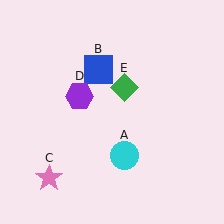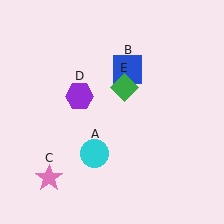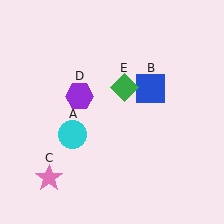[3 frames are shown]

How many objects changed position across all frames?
2 objects changed position: cyan circle (object A), blue square (object B).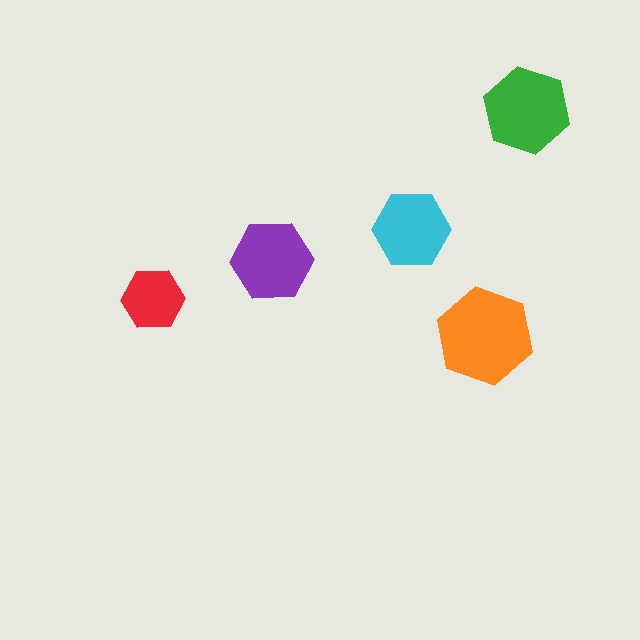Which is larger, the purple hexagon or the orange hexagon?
The orange one.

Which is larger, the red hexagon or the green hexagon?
The green one.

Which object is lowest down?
The orange hexagon is bottommost.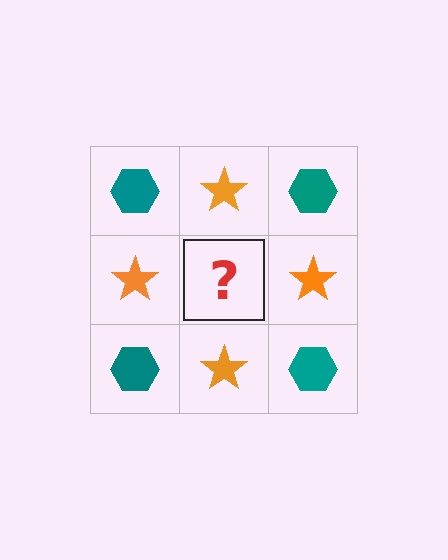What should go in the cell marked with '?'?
The missing cell should contain a teal hexagon.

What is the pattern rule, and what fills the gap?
The rule is that it alternates teal hexagon and orange star in a checkerboard pattern. The gap should be filled with a teal hexagon.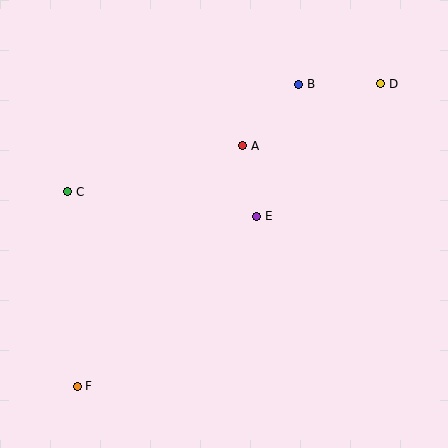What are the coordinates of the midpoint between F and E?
The midpoint between F and E is at (167, 301).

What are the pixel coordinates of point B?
Point B is at (299, 84).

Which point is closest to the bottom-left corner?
Point F is closest to the bottom-left corner.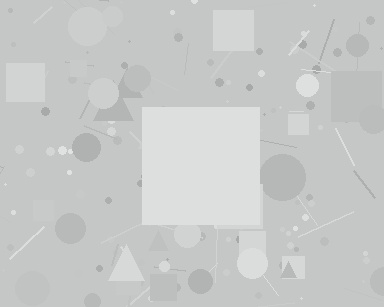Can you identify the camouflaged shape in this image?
The camouflaged shape is a square.